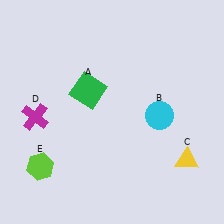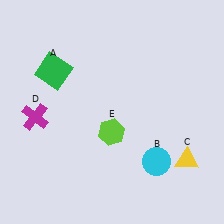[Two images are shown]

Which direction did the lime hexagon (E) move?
The lime hexagon (E) moved right.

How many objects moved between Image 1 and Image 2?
3 objects moved between the two images.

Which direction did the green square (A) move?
The green square (A) moved left.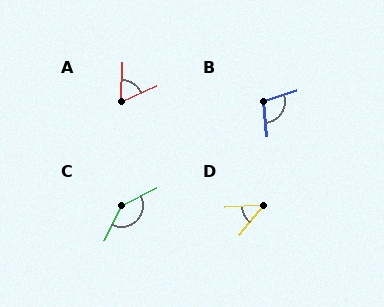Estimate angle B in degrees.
Approximately 103 degrees.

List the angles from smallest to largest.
D (47°), A (64°), B (103°), C (142°).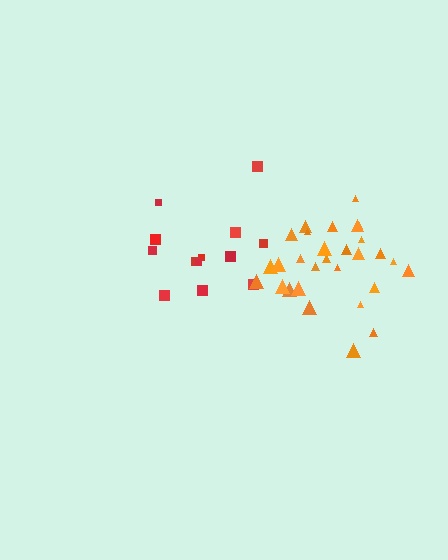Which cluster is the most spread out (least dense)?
Red.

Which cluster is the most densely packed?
Orange.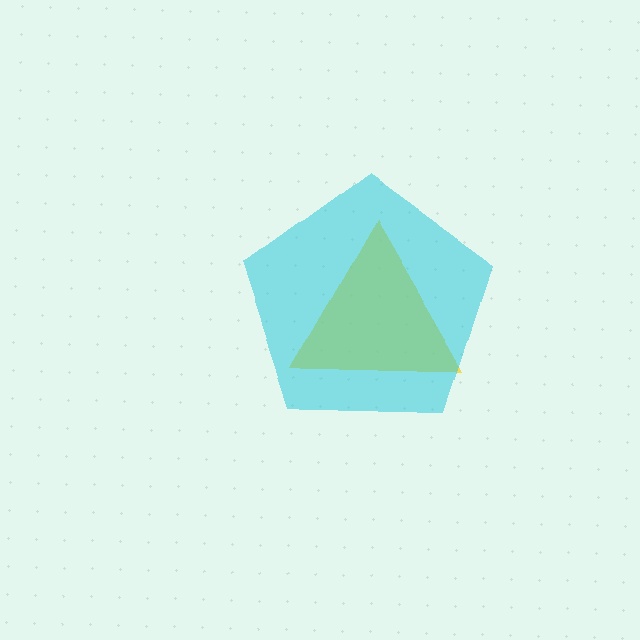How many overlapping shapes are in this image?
There are 2 overlapping shapes in the image.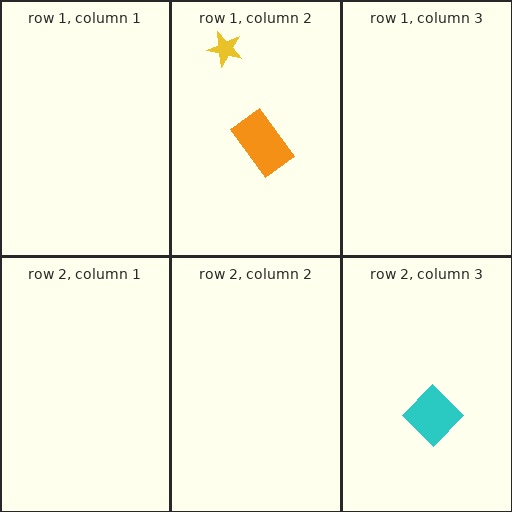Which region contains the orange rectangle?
The row 1, column 2 region.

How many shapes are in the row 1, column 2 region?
2.